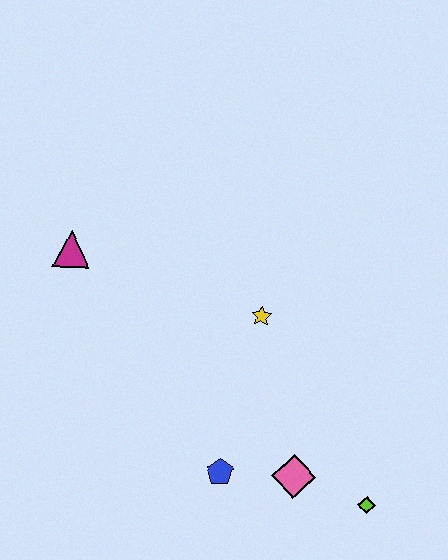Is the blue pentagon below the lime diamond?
No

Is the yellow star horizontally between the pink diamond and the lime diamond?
No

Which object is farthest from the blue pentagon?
The magenta triangle is farthest from the blue pentagon.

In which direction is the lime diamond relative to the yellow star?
The lime diamond is below the yellow star.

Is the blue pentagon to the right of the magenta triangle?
Yes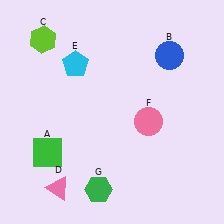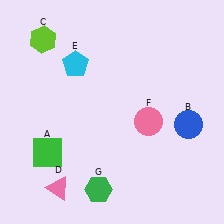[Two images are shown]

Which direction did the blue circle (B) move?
The blue circle (B) moved down.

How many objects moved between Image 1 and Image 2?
1 object moved between the two images.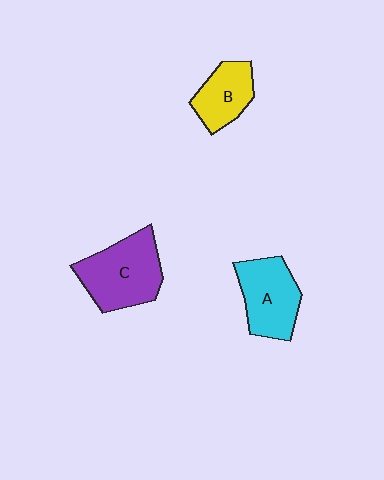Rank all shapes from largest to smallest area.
From largest to smallest: C (purple), A (cyan), B (yellow).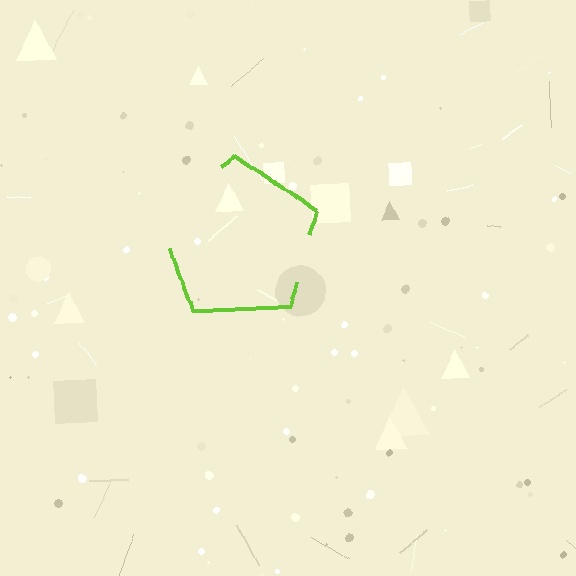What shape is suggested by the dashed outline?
The dashed outline suggests a pentagon.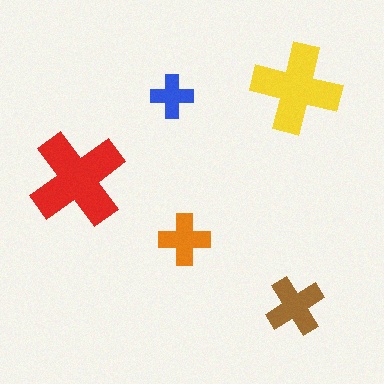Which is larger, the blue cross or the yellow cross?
The yellow one.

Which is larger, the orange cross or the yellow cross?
The yellow one.